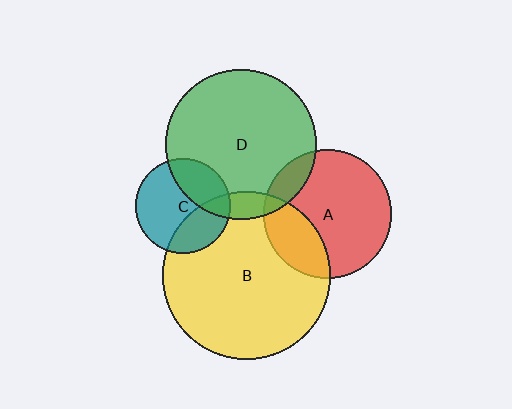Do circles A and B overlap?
Yes.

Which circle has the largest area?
Circle B (yellow).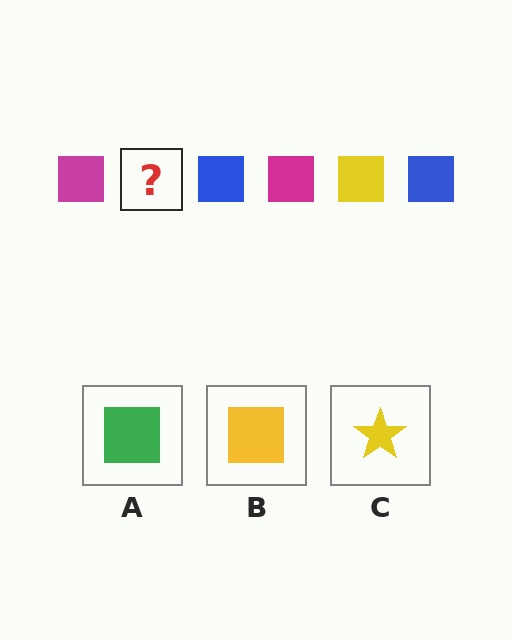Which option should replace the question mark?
Option B.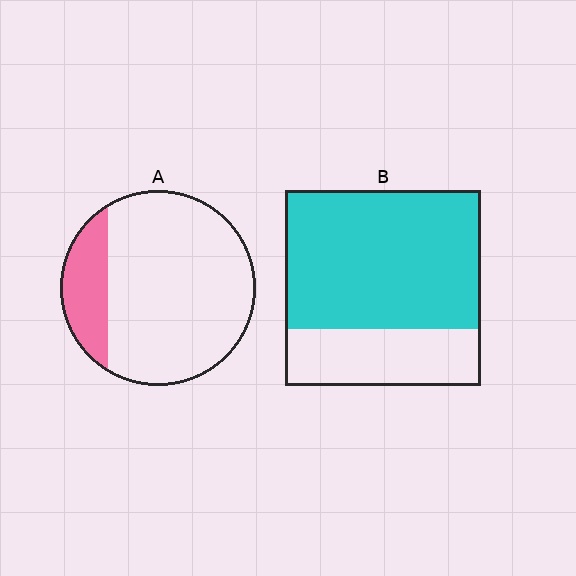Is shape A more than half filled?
No.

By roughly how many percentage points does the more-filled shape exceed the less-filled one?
By roughly 50 percentage points (B over A).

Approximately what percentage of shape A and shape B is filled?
A is approximately 20% and B is approximately 70%.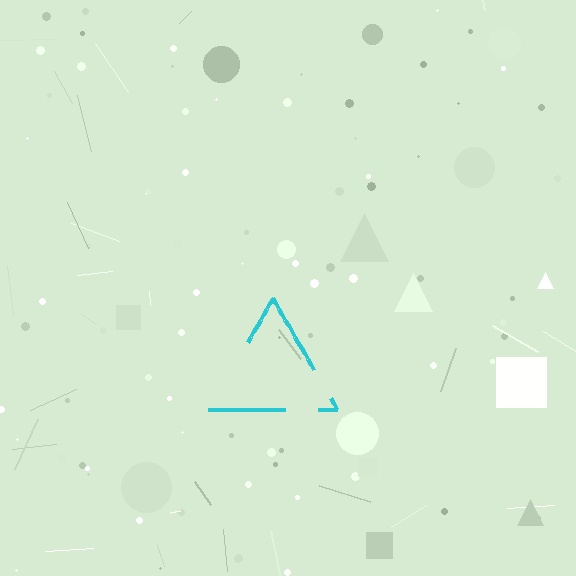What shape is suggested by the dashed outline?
The dashed outline suggests a triangle.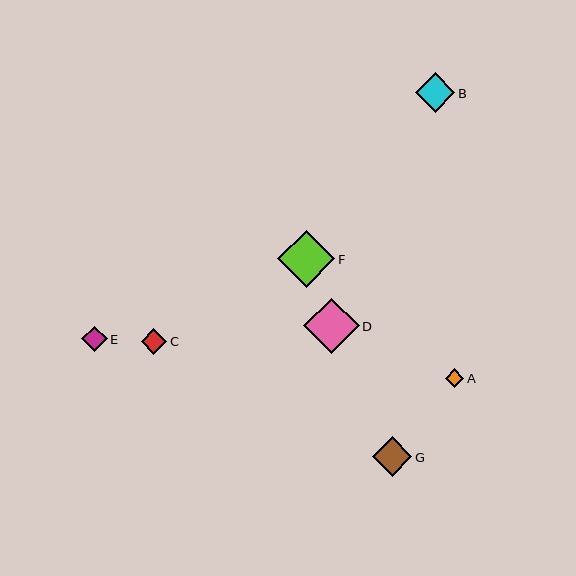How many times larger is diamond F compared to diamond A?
Diamond F is approximately 3.1 times the size of diamond A.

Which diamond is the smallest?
Diamond A is the smallest with a size of approximately 19 pixels.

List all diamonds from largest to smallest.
From largest to smallest: F, D, G, B, C, E, A.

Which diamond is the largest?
Diamond F is the largest with a size of approximately 57 pixels.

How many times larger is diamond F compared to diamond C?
Diamond F is approximately 2.2 times the size of diamond C.